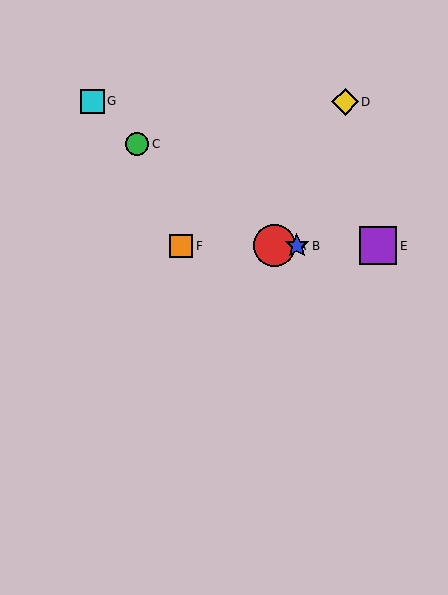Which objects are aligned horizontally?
Objects A, B, E, F are aligned horizontally.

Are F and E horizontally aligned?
Yes, both are at y≈246.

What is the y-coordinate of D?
Object D is at y≈102.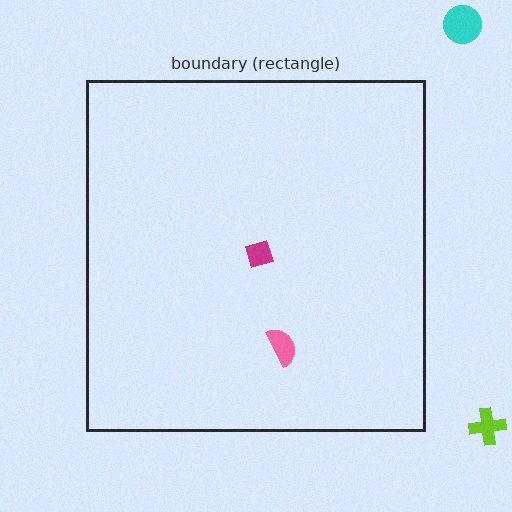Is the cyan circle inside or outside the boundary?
Outside.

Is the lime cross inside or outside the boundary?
Outside.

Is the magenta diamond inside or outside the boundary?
Inside.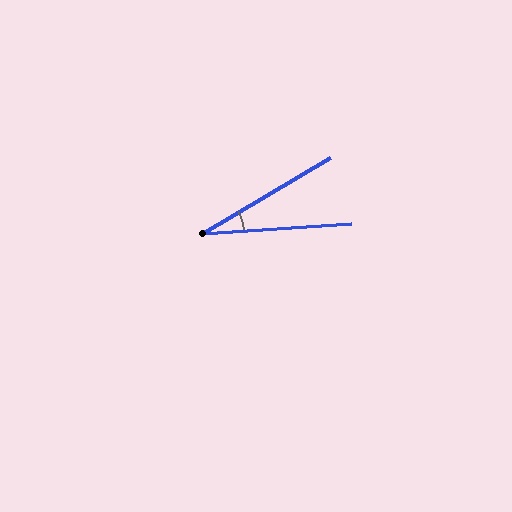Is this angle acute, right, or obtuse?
It is acute.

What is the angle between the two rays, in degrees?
Approximately 27 degrees.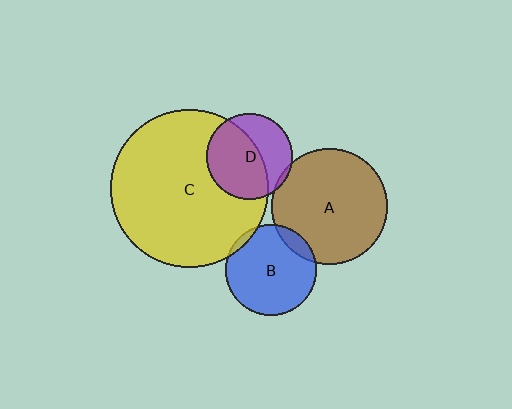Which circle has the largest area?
Circle C (yellow).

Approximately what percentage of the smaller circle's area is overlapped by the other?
Approximately 5%.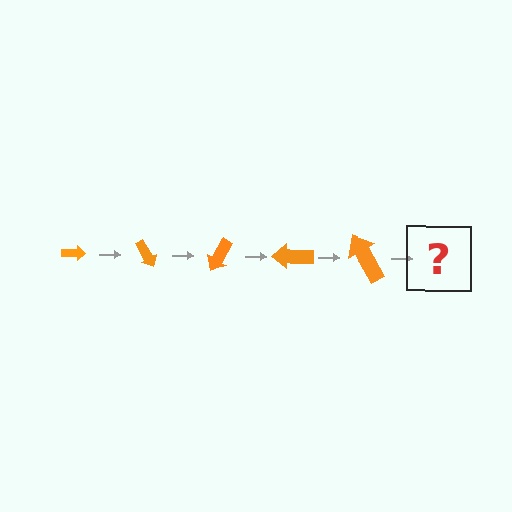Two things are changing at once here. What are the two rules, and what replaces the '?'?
The two rules are that the arrow grows larger each step and it rotates 60 degrees each step. The '?' should be an arrow, larger than the previous one and rotated 300 degrees from the start.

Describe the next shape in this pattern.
It should be an arrow, larger than the previous one and rotated 300 degrees from the start.